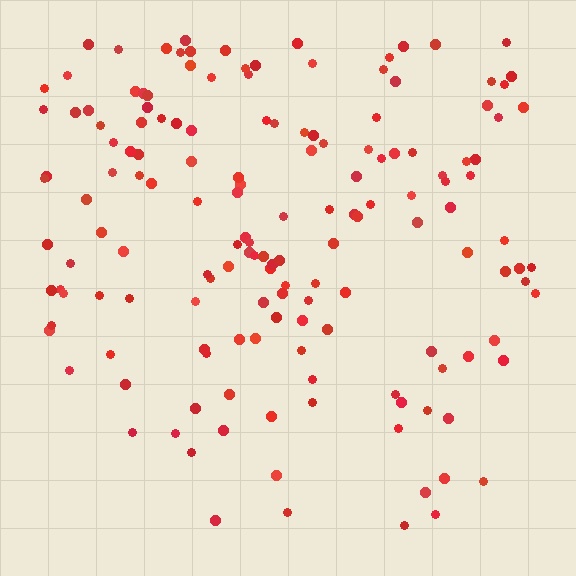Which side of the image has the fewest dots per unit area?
The bottom.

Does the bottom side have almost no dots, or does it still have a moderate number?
Still a moderate number, just noticeably fewer than the top.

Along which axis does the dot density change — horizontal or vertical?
Vertical.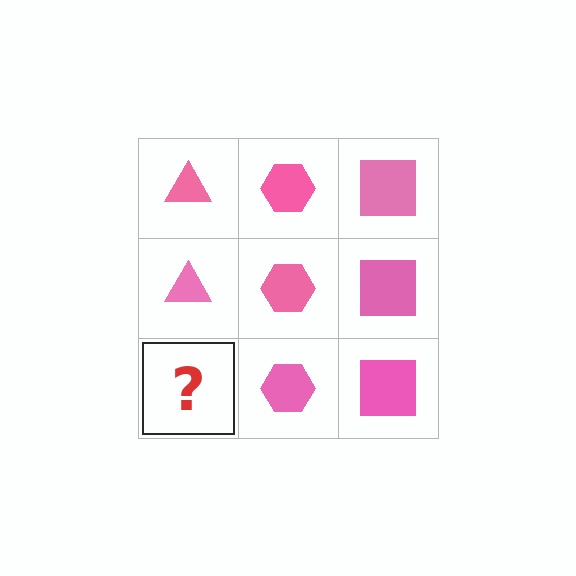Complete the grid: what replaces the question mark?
The question mark should be replaced with a pink triangle.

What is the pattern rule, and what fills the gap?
The rule is that each column has a consistent shape. The gap should be filled with a pink triangle.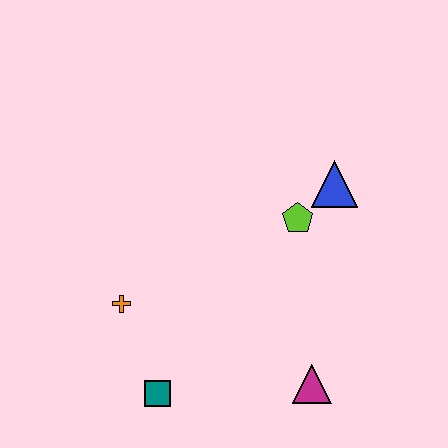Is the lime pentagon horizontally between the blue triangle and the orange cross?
Yes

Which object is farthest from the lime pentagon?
The teal square is farthest from the lime pentagon.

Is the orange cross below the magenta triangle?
No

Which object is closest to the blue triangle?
The lime pentagon is closest to the blue triangle.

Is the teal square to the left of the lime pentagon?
Yes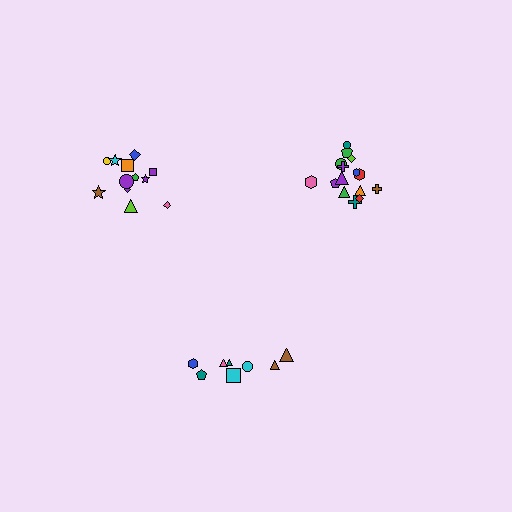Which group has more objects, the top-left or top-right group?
The top-right group.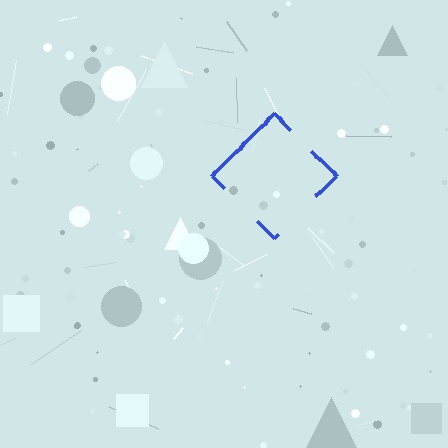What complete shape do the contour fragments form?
The contour fragments form a diamond.